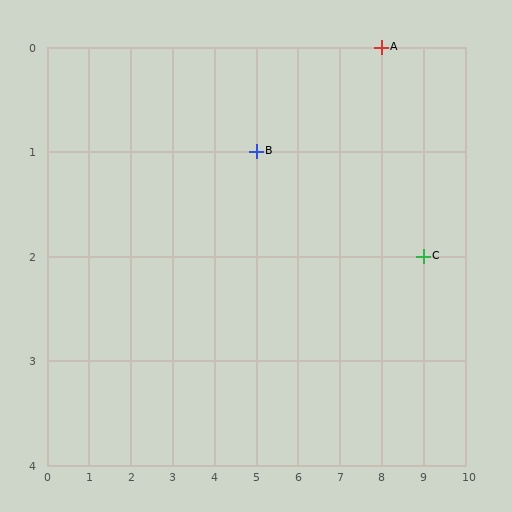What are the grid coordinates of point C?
Point C is at grid coordinates (9, 2).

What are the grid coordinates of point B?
Point B is at grid coordinates (5, 1).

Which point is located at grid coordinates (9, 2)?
Point C is at (9, 2).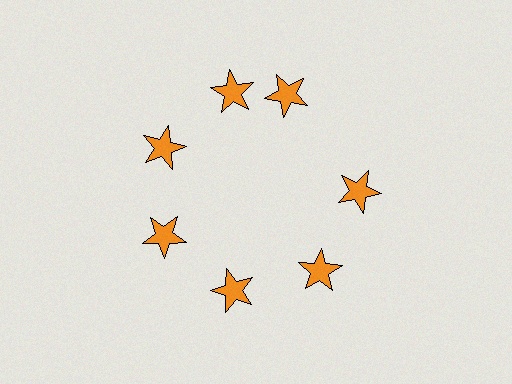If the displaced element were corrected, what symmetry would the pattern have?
It would have 7-fold rotational symmetry — the pattern would map onto itself every 51 degrees.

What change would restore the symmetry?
The symmetry would be restored by rotating it back into even spacing with its neighbors so that all 7 stars sit at equal angles and equal distance from the center.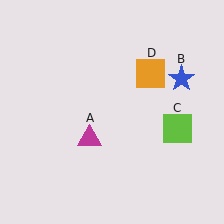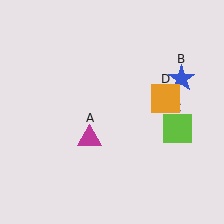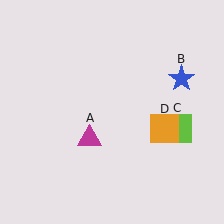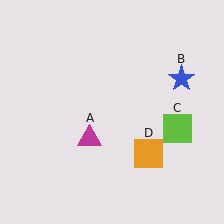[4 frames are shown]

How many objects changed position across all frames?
1 object changed position: orange square (object D).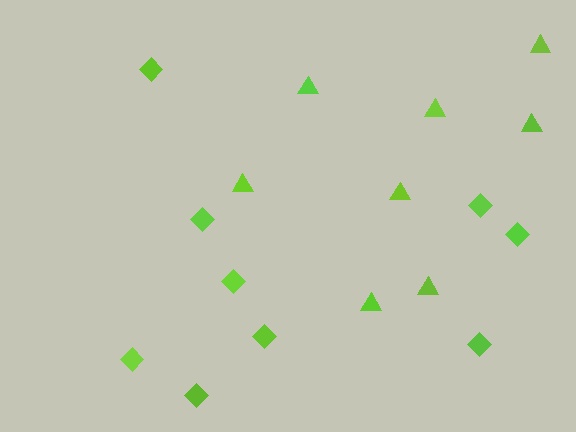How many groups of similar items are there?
There are 2 groups: one group of diamonds (9) and one group of triangles (8).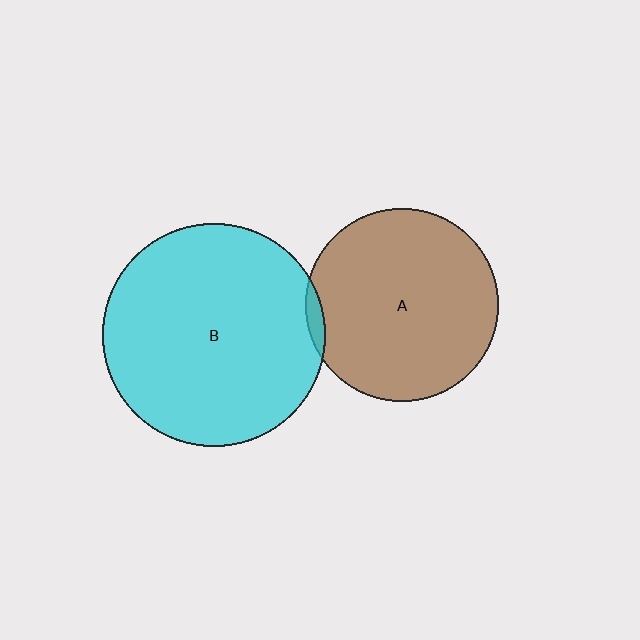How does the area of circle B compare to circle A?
Approximately 1.3 times.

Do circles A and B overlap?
Yes.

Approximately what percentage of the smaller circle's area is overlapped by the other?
Approximately 5%.